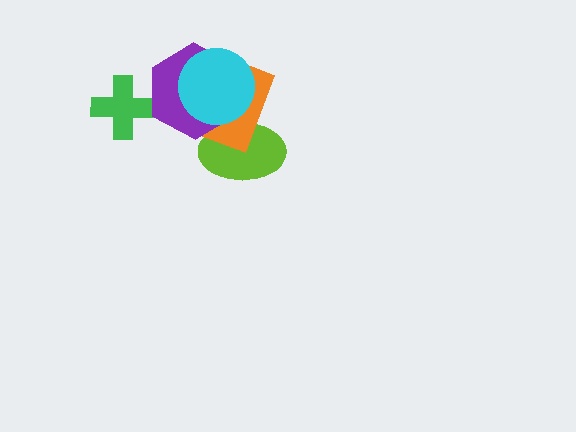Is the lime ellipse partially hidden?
Yes, it is partially covered by another shape.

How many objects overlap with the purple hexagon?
3 objects overlap with the purple hexagon.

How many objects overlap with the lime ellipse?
3 objects overlap with the lime ellipse.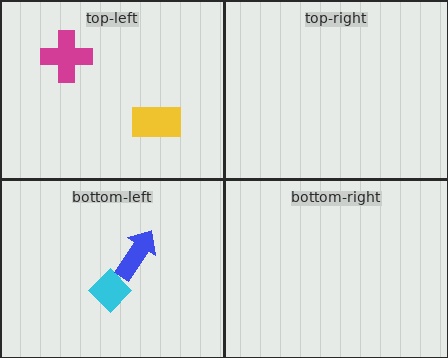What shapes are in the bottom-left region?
The cyan diamond, the blue arrow.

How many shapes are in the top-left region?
2.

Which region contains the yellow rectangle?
The top-left region.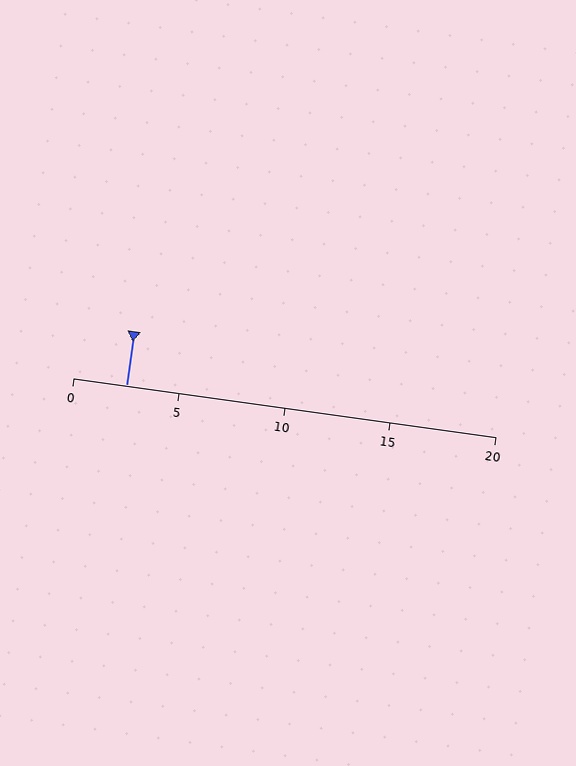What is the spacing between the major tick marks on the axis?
The major ticks are spaced 5 apart.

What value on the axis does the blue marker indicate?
The marker indicates approximately 2.5.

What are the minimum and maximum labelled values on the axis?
The axis runs from 0 to 20.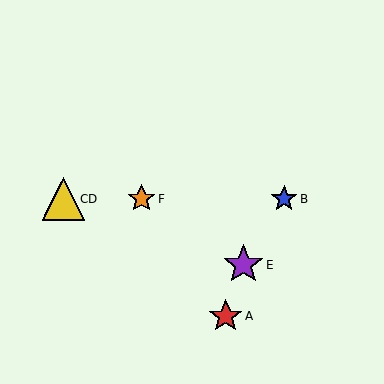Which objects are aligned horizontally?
Objects B, C, D, F are aligned horizontally.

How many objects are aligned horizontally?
4 objects (B, C, D, F) are aligned horizontally.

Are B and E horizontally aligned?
No, B is at y≈199 and E is at y≈265.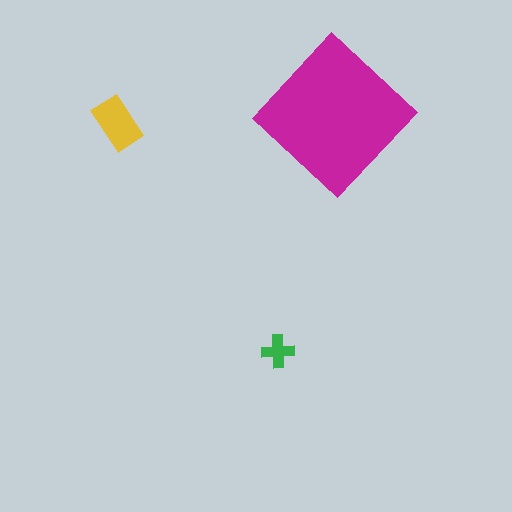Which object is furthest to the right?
The magenta diamond is rightmost.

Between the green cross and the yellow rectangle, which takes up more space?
The yellow rectangle.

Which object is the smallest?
The green cross.